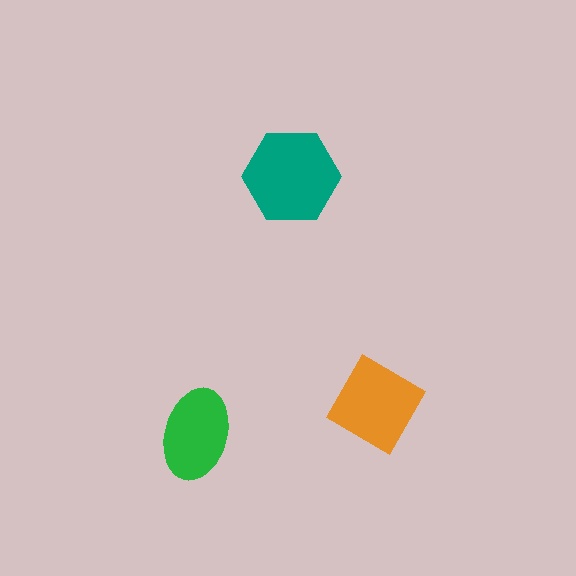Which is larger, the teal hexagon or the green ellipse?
The teal hexagon.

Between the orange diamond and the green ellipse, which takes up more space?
The orange diamond.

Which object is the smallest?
The green ellipse.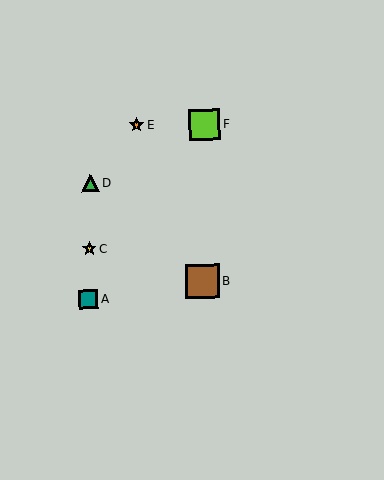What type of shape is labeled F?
Shape F is a lime square.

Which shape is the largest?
The brown square (labeled B) is the largest.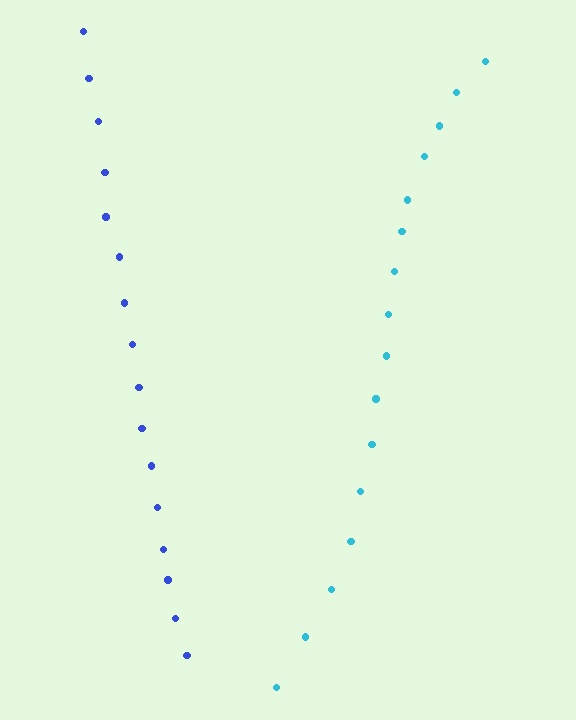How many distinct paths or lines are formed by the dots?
There are 2 distinct paths.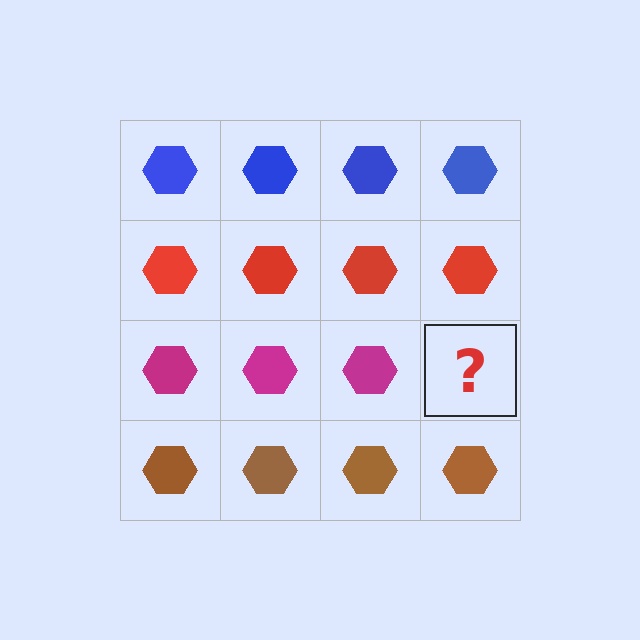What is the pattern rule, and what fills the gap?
The rule is that each row has a consistent color. The gap should be filled with a magenta hexagon.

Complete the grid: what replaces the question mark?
The question mark should be replaced with a magenta hexagon.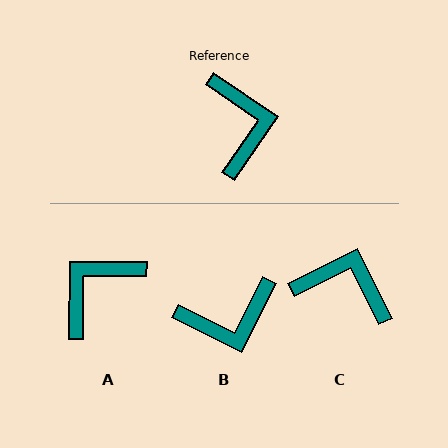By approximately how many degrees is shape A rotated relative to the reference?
Approximately 124 degrees counter-clockwise.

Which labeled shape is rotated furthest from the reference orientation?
A, about 124 degrees away.